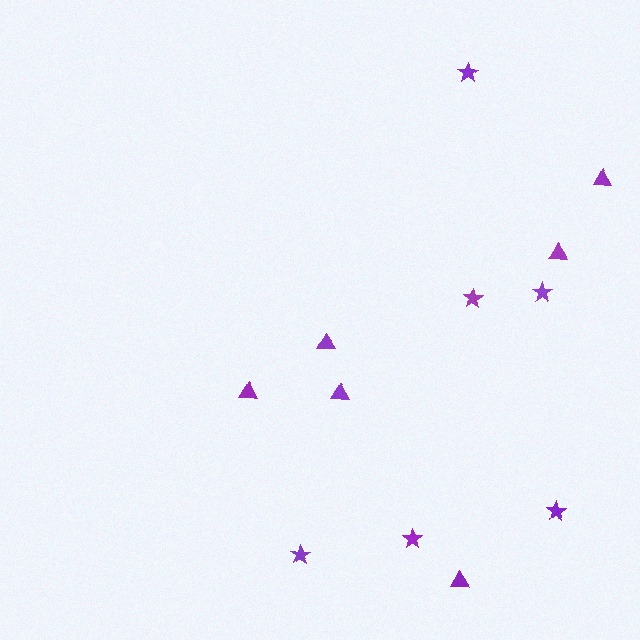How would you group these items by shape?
There are 2 groups: one group of triangles (6) and one group of stars (6).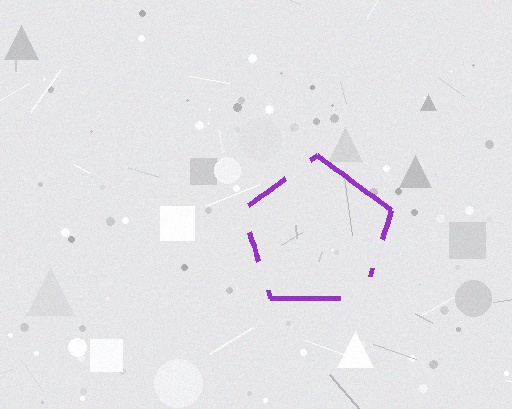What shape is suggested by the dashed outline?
The dashed outline suggests a pentagon.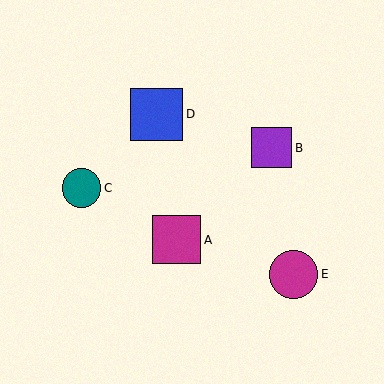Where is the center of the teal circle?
The center of the teal circle is at (81, 188).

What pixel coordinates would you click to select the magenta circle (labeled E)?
Click at (294, 274) to select the magenta circle E.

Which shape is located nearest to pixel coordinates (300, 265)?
The magenta circle (labeled E) at (294, 274) is nearest to that location.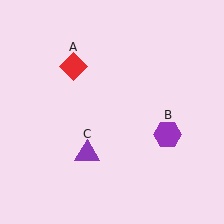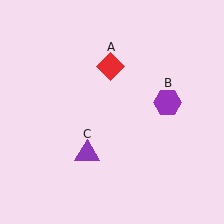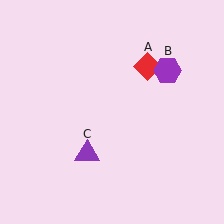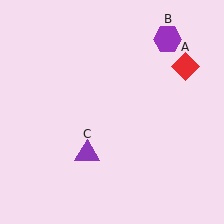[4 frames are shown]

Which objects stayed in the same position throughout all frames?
Purple triangle (object C) remained stationary.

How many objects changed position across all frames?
2 objects changed position: red diamond (object A), purple hexagon (object B).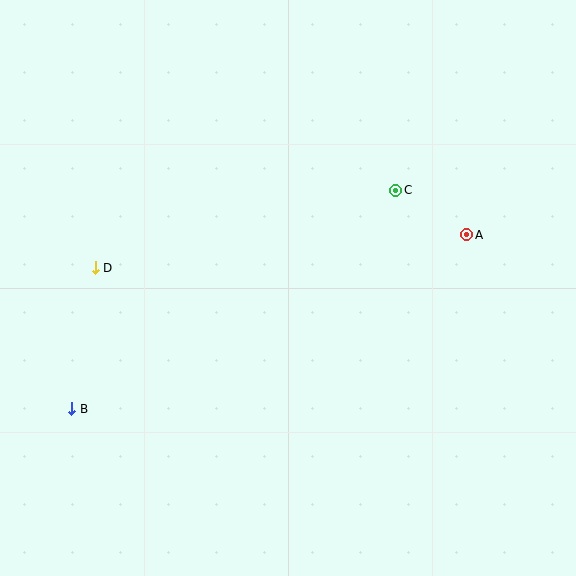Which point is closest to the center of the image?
Point C at (396, 190) is closest to the center.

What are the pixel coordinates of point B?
Point B is at (72, 409).